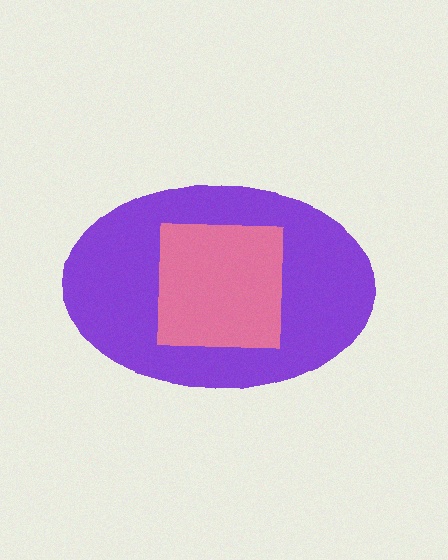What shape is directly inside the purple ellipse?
The pink square.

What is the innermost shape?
The pink square.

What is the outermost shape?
The purple ellipse.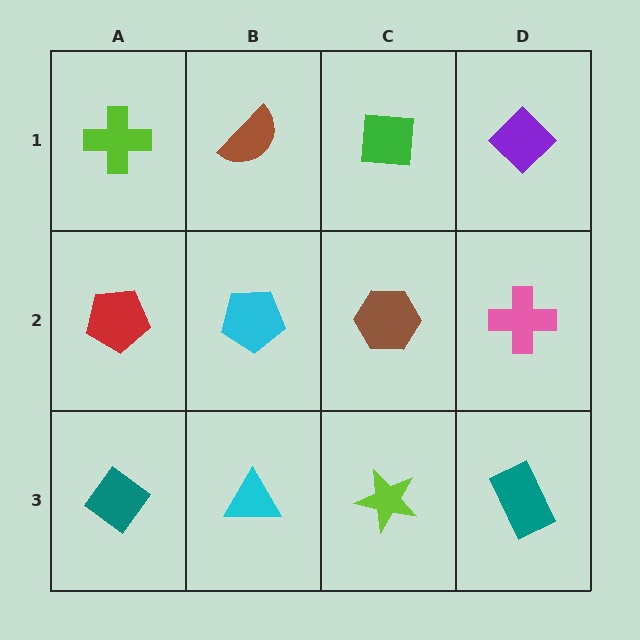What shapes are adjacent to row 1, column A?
A red pentagon (row 2, column A), a brown semicircle (row 1, column B).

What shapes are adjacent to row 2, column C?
A green square (row 1, column C), a lime star (row 3, column C), a cyan pentagon (row 2, column B), a pink cross (row 2, column D).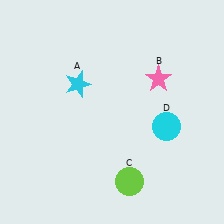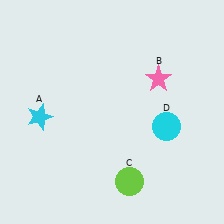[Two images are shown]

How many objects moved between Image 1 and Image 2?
1 object moved between the two images.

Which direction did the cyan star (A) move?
The cyan star (A) moved left.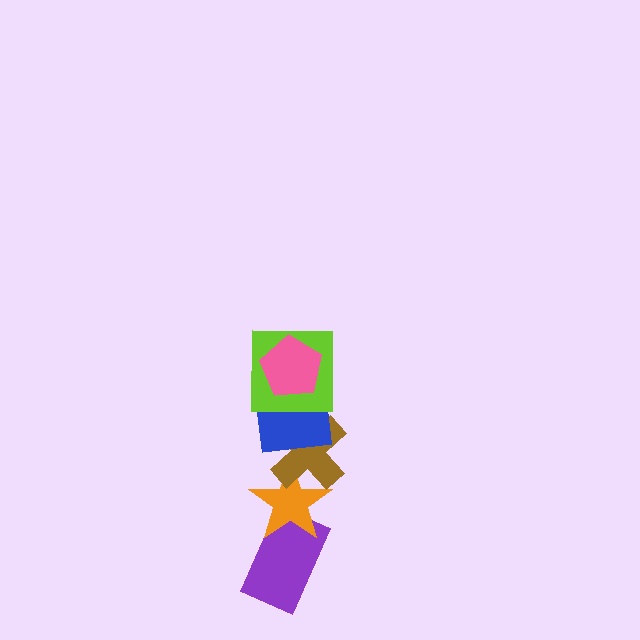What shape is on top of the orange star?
The brown cross is on top of the orange star.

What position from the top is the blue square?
The blue square is 3rd from the top.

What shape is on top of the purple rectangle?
The orange star is on top of the purple rectangle.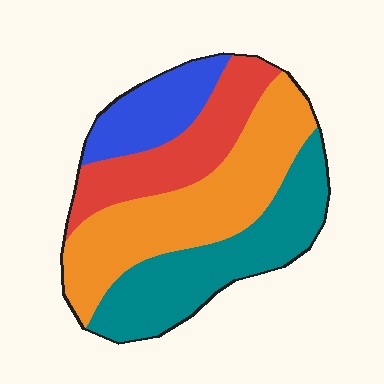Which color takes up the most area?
Orange, at roughly 35%.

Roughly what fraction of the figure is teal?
Teal covers around 30% of the figure.